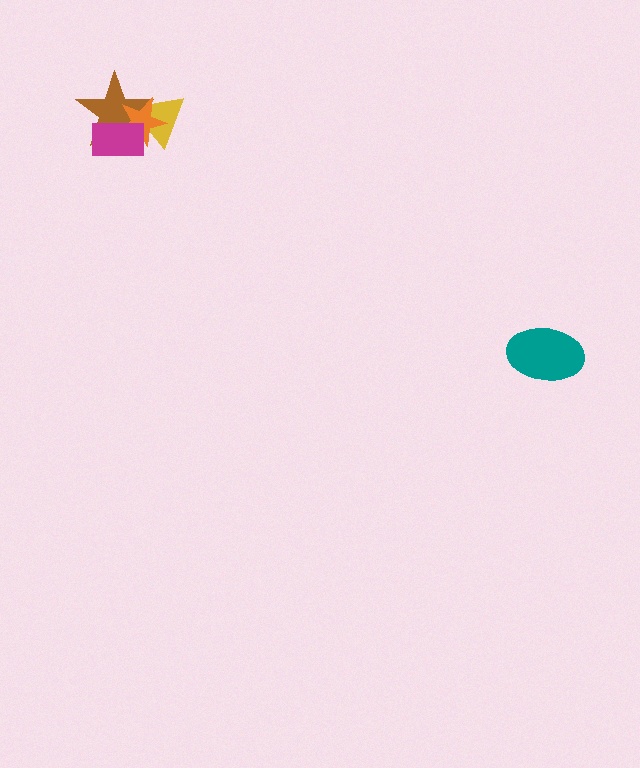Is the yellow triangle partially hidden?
Yes, it is partially covered by another shape.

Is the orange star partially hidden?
Yes, it is partially covered by another shape.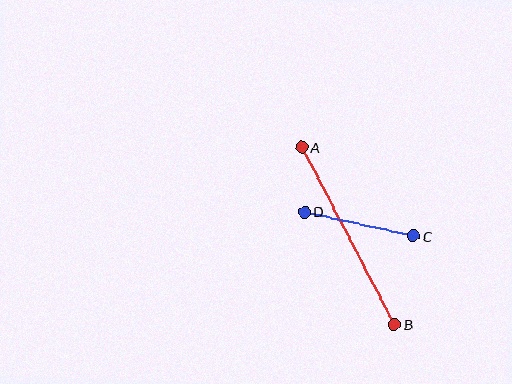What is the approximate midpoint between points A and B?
The midpoint is at approximately (348, 236) pixels.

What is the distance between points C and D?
The distance is approximately 111 pixels.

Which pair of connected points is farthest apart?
Points A and B are farthest apart.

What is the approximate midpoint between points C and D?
The midpoint is at approximately (359, 224) pixels.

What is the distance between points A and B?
The distance is approximately 200 pixels.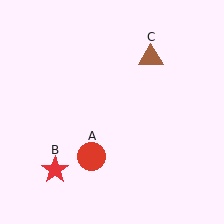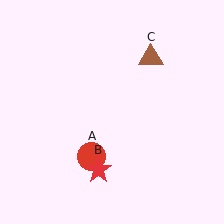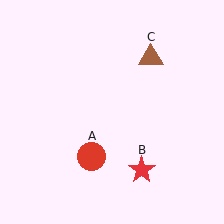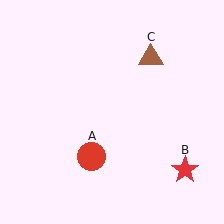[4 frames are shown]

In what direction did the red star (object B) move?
The red star (object B) moved right.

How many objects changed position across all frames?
1 object changed position: red star (object B).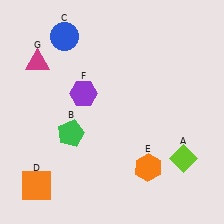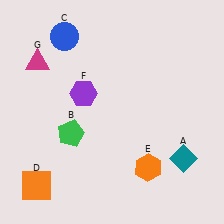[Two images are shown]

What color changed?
The diamond (A) changed from lime in Image 1 to teal in Image 2.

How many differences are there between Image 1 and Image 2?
There is 1 difference between the two images.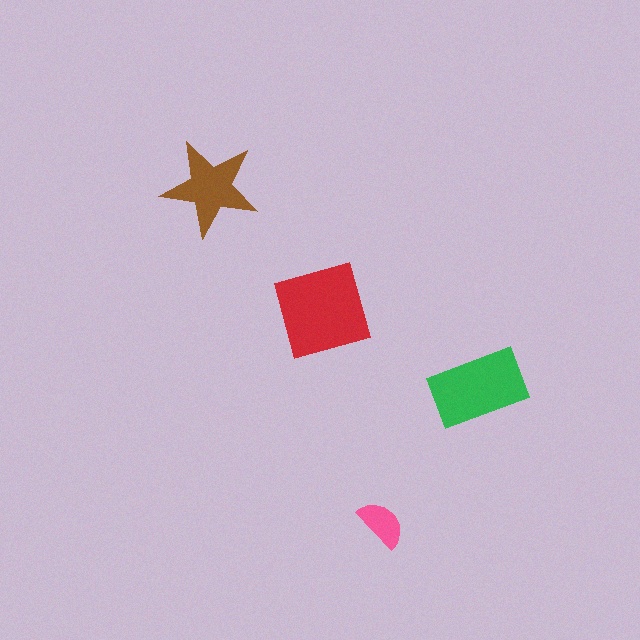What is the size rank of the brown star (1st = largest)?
3rd.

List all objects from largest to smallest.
The red diamond, the green rectangle, the brown star, the pink semicircle.